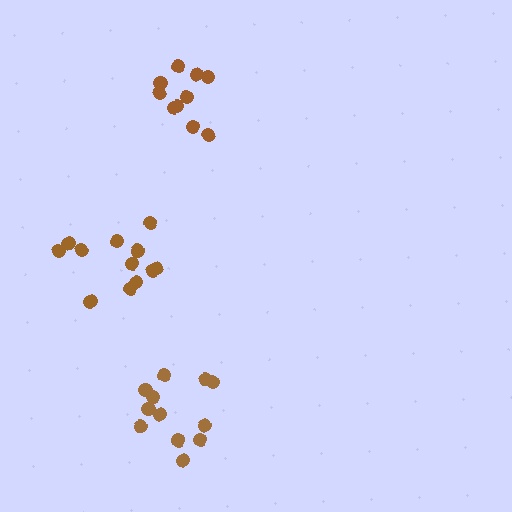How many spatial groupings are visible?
There are 3 spatial groupings.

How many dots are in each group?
Group 1: 12 dots, Group 2: 10 dots, Group 3: 12 dots (34 total).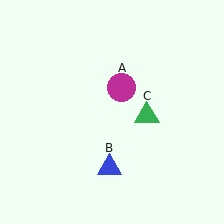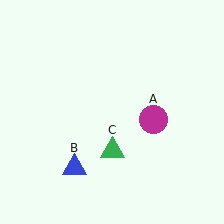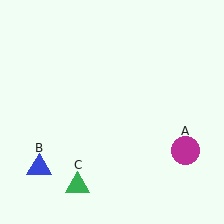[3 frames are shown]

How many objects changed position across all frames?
3 objects changed position: magenta circle (object A), blue triangle (object B), green triangle (object C).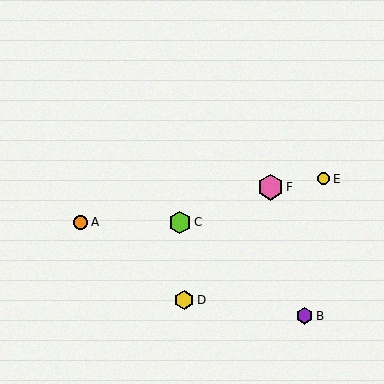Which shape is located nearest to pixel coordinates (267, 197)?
The pink hexagon (labeled F) at (270, 187) is nearest to that location.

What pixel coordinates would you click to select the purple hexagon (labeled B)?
Click at (304, 316) to select the purple hexagon B.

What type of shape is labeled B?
Shape B is a purple hexagon.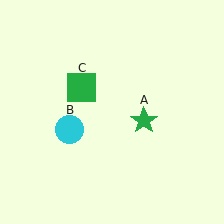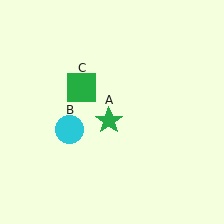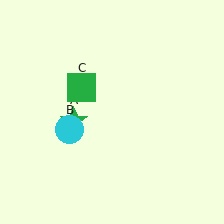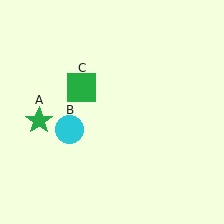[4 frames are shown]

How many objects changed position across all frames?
1 object changed position: green star (object A).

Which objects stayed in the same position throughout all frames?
Cyan circle (object B) and green square (object C) remained stationary.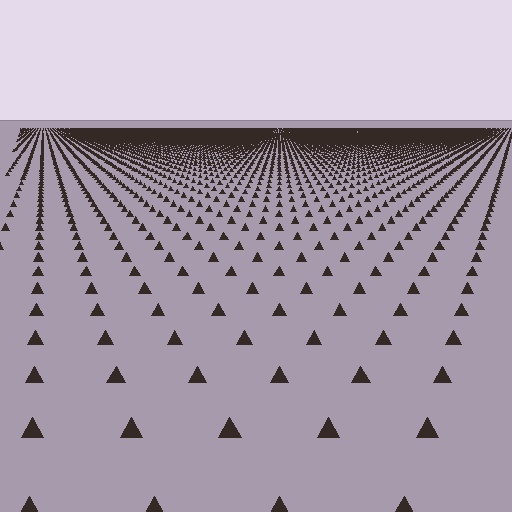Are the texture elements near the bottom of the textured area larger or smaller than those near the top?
Larger. Near the bottom, elements are closer to the viewer and appear at a bigger on-screen size.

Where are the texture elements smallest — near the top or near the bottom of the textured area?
Near the top.